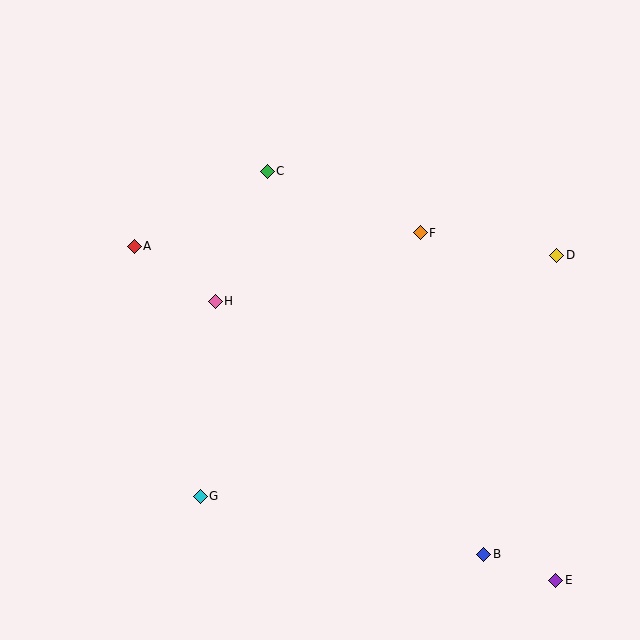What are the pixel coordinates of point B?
Point B is at (484, 554).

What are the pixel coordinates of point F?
Point F is at (420, 233).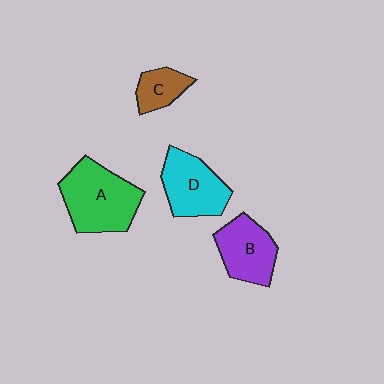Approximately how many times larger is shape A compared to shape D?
Approximately 1.3 times.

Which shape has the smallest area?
Shape C (brown).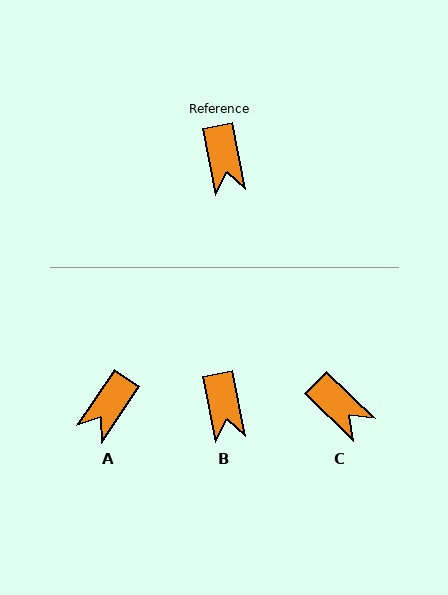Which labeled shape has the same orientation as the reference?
B.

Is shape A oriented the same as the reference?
No, it is off by about 46 degrees.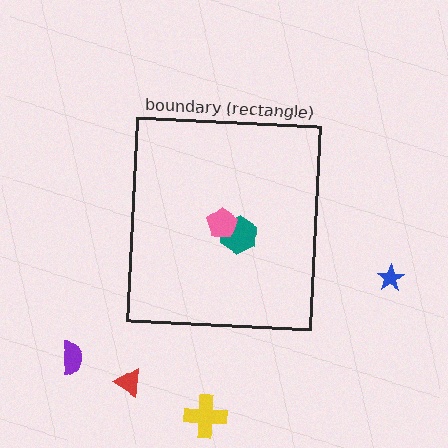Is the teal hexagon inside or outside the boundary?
Inside.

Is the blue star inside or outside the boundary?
Outside.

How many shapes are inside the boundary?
2 inside, 4 outside.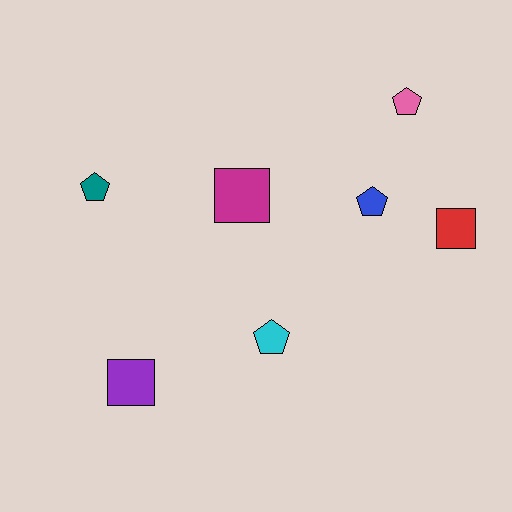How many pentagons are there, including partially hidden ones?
There are 4 pentagons.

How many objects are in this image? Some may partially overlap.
There are 7 objects.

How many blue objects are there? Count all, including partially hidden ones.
There is 1 blue object.